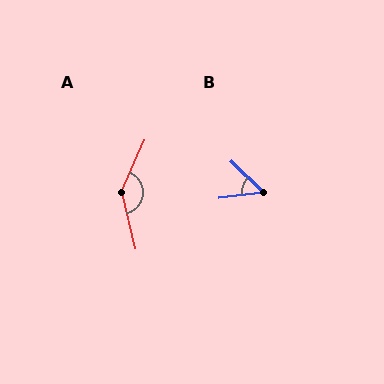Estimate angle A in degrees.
Approximately 142 degrees.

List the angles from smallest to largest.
B (51°), A (142°).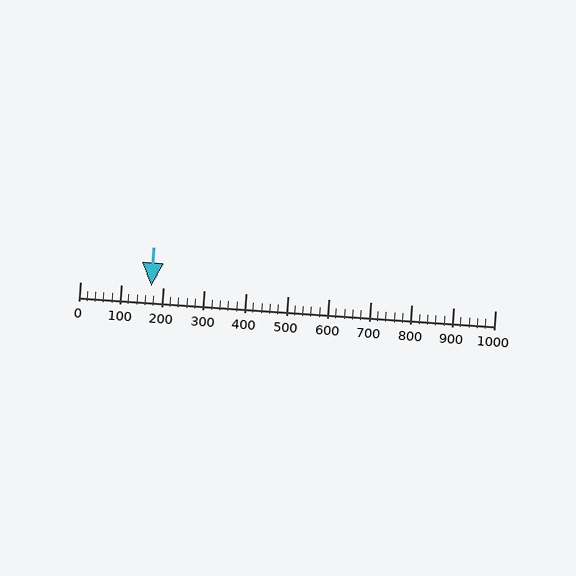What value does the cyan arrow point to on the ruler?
The cyan arrow points to approximately 172.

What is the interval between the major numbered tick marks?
The major tick marks are spaced 100 units apart.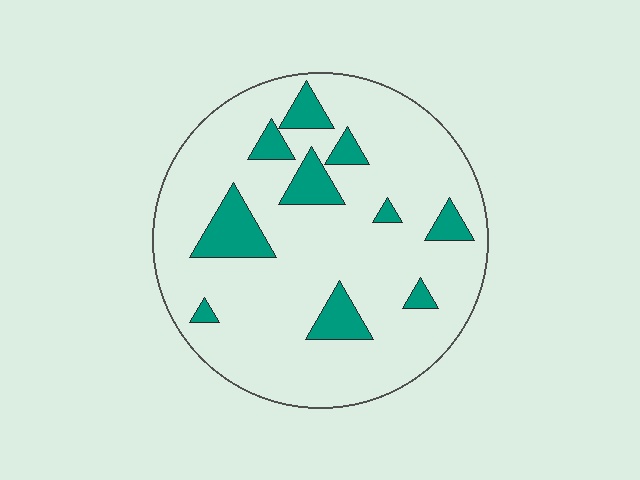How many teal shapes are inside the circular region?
10.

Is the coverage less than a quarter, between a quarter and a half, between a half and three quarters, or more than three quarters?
Less than a quarter.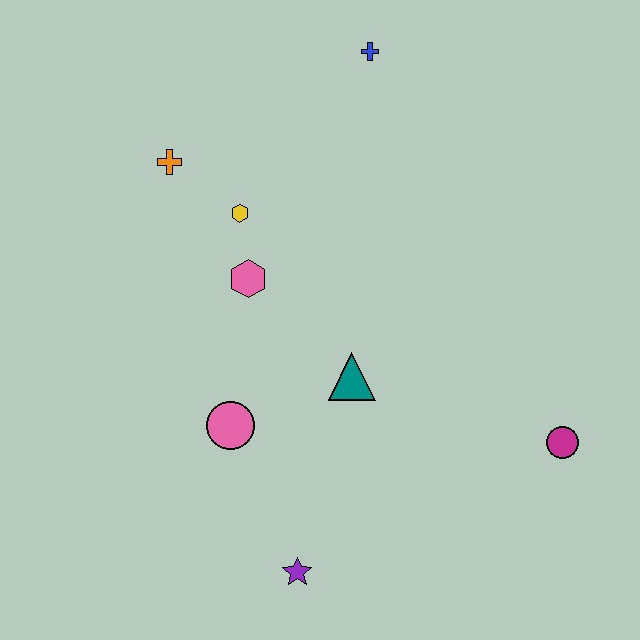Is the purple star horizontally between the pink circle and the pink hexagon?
No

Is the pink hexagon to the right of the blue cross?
No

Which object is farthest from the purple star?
The blue cross is farthest from the purple star.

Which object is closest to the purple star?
The pink circle is closest to the purple star.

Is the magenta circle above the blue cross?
No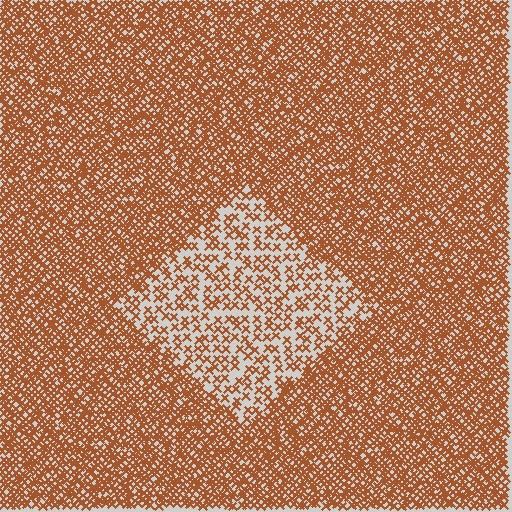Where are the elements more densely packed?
The elements are more densely packed outside the diamond boundary.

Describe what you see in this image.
The image contains small brown elements arranged at two different densities. A diamond-shaped region is visible where the elements are less densely packed than the surrounding area.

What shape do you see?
I see a diamond.